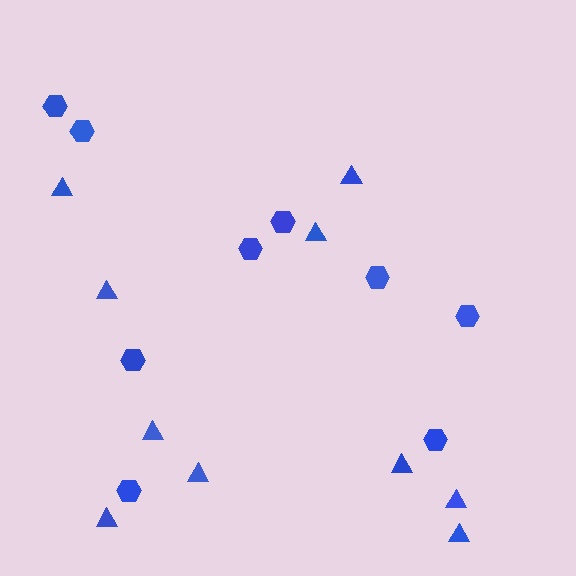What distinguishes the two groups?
There are 2 groups: one group of hexagons (9) and one group of triangles (10).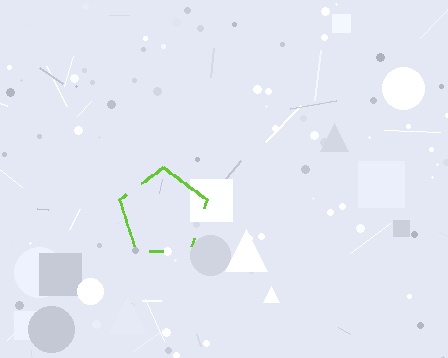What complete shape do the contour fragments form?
The contour fragments form a pentagon.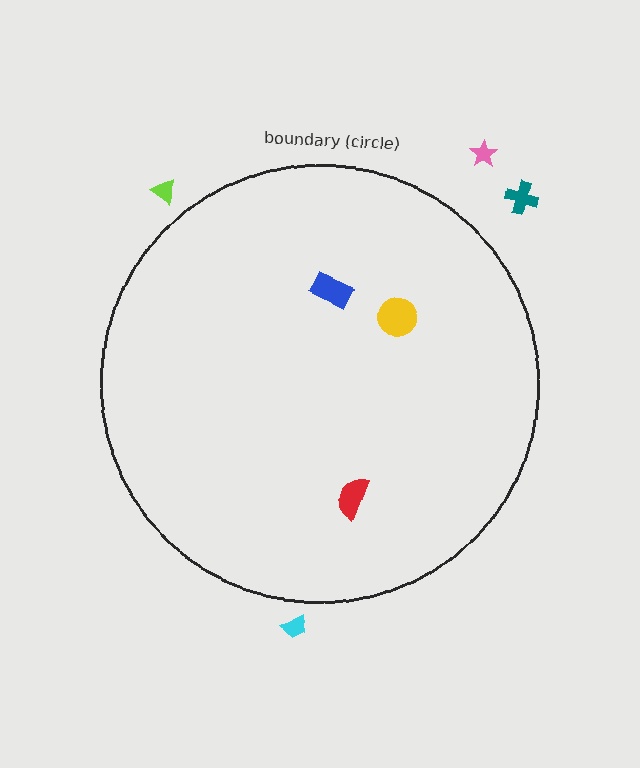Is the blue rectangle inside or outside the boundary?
Inside.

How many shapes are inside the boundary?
3 inside, 4 outside.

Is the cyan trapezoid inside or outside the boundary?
Outside.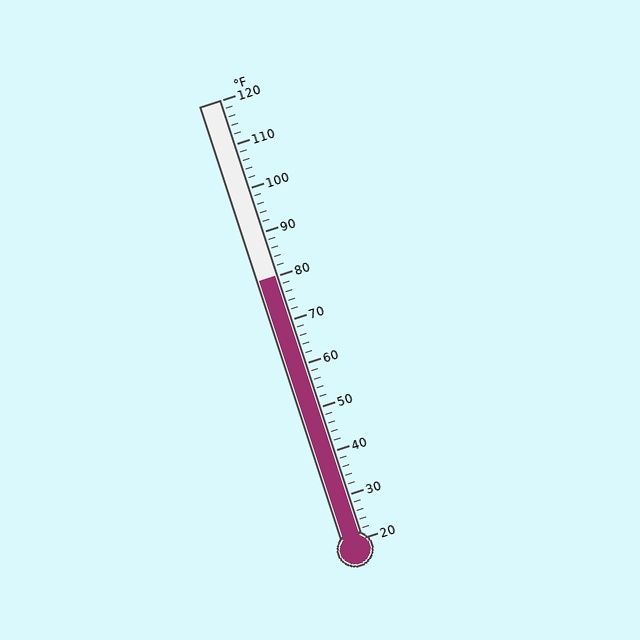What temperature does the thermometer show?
The thermometer shows approximately 80°F.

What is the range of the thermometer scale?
The thermometer scale ranges from 20°F to 120°F.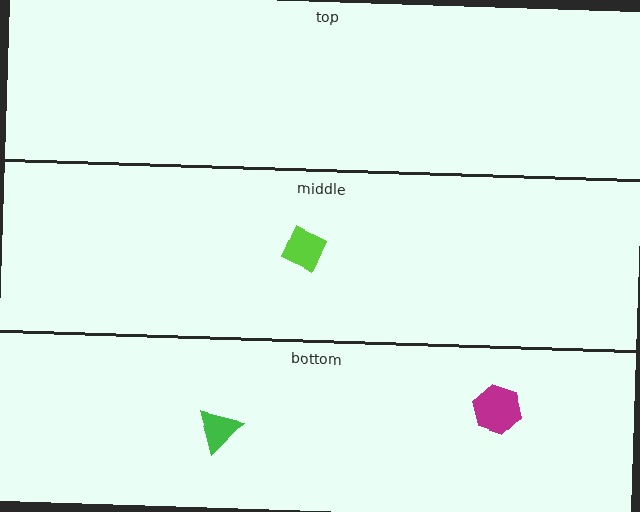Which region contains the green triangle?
The bottom region.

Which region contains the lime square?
The middle region.